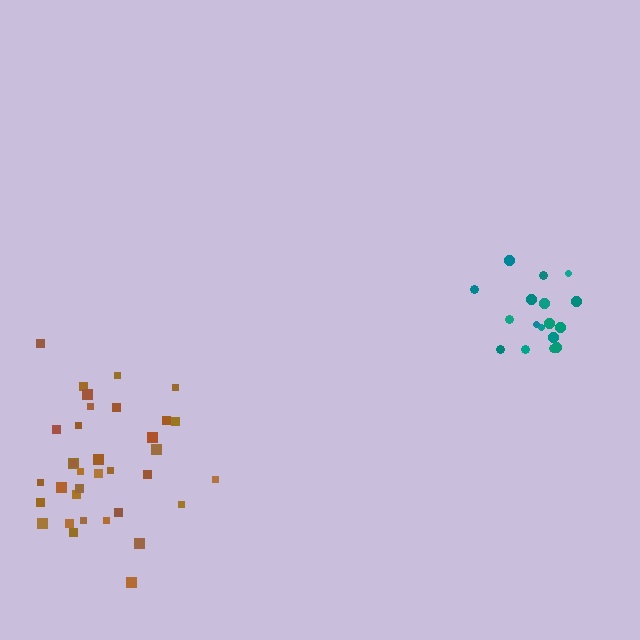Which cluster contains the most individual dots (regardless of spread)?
Brown (35).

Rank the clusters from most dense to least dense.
teal, brown.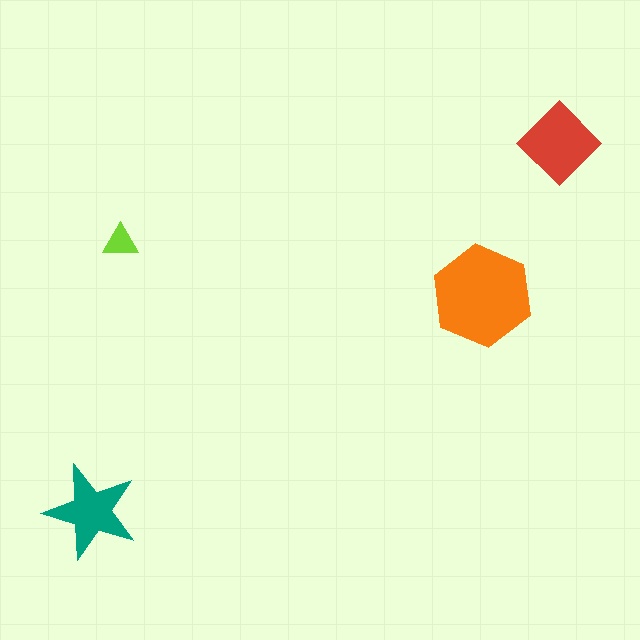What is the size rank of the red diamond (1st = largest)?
2nd.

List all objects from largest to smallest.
The orange hexagon, the red diamond, the teal star, the lime triangle.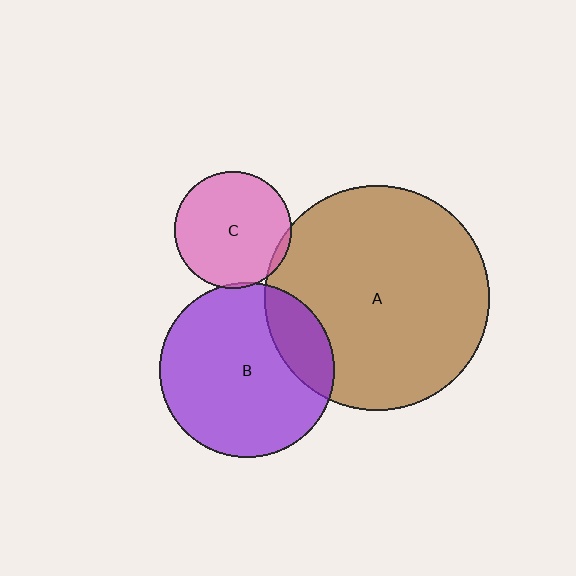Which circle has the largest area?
Circle A (brown).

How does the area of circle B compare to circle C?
Approximately 2.2 times.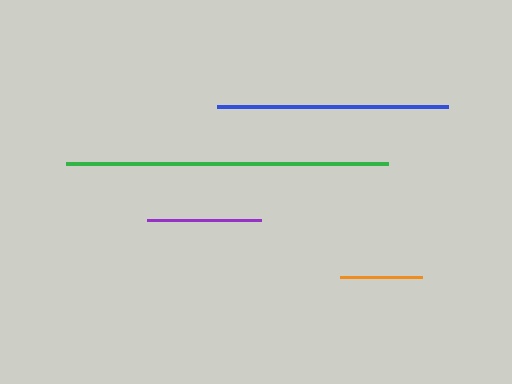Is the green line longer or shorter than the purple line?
The green line is longer than the purple line.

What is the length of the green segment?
The green segment is approximately 322 pixels long.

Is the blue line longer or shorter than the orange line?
The blue line is longer than the orange line.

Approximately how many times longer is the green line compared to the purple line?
The green line is approximately 2.8 times the length of the purple line.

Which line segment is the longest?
The green line is the longest at approximately 322 pixels.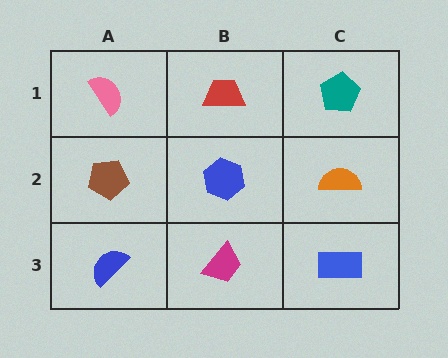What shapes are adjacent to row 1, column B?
A blue hexagon (row 2, column B), a pink semicircle (row 1, column A), a teal pentagon (row 1, column C).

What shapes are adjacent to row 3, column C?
An orange semicircle (row 2, column C), a magenta trapezoid (row 3, column B).